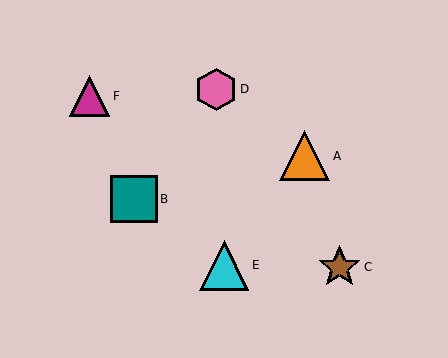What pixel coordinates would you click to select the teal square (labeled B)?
Click at (134, 199) to select the teal square B.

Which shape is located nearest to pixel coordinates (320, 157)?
The orange triangle (labeled A) at (305, 156) is nearest to that location.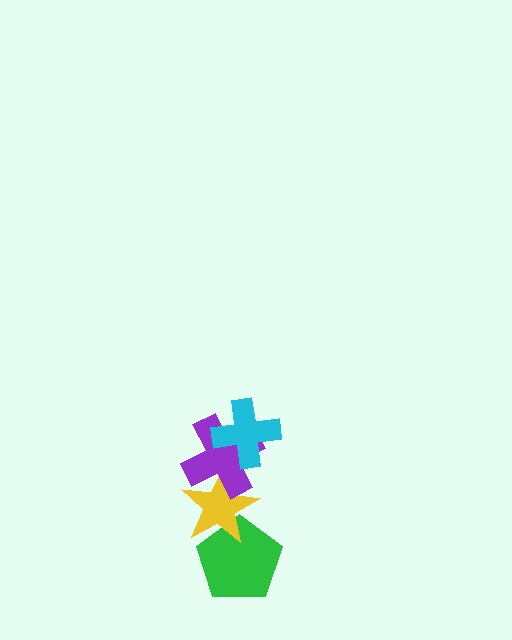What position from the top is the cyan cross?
The cyan cross is 1st from the top.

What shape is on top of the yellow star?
The purple cross is on top of the yellow star.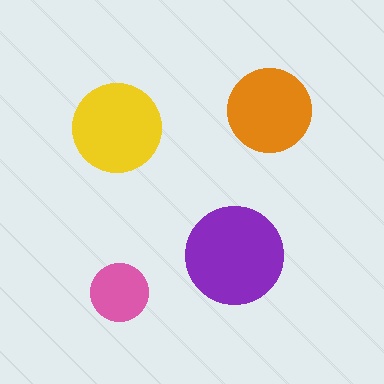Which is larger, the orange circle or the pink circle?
The orange one.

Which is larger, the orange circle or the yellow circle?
The yellow one.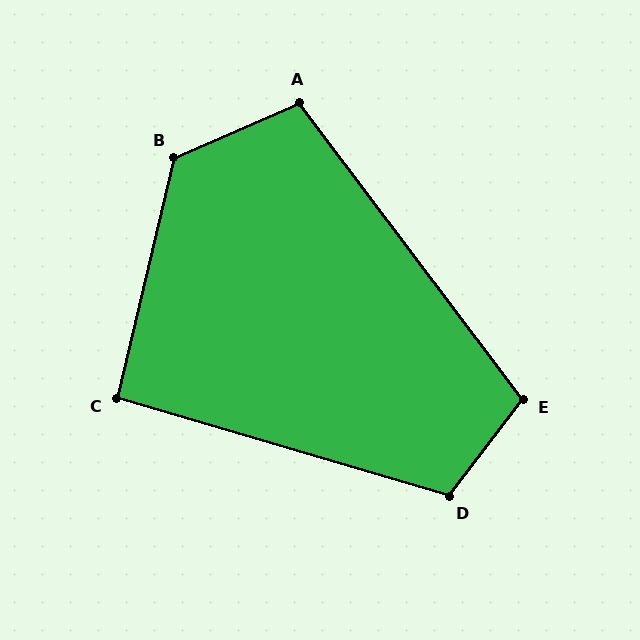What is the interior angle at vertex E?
Approximately 105 degrees (obtuse).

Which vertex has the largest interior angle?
B, at approximately 127 degrees.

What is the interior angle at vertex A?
Approximately 103 degrees (obtuse).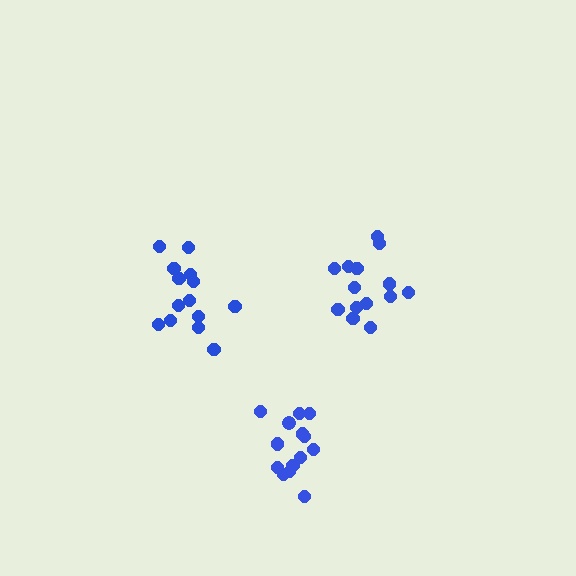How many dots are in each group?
Group 1: 14 dots, Group 2: 14 dots, Group 3: 14 dots (42 total).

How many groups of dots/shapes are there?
There are 3 groups.